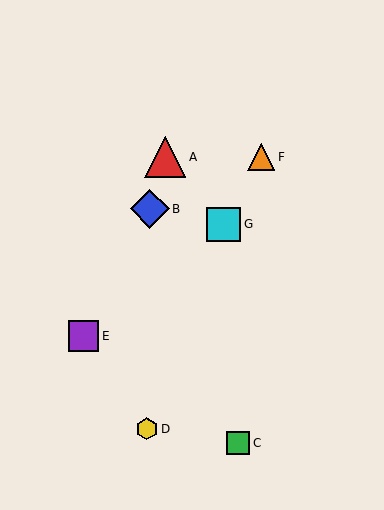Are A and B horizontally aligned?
No, A is at y≈157 and B is at y≈209.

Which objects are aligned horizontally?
Objects A, F are aligned horizontally.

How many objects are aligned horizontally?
2 objects (A, F) are aligned horizontally.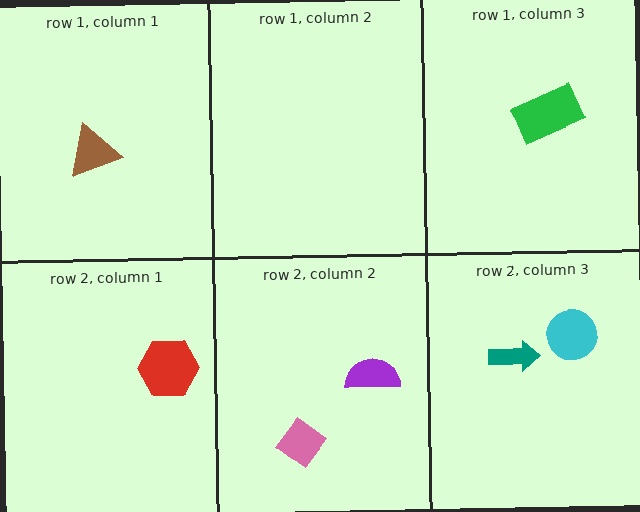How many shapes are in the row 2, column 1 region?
1.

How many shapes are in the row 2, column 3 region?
2.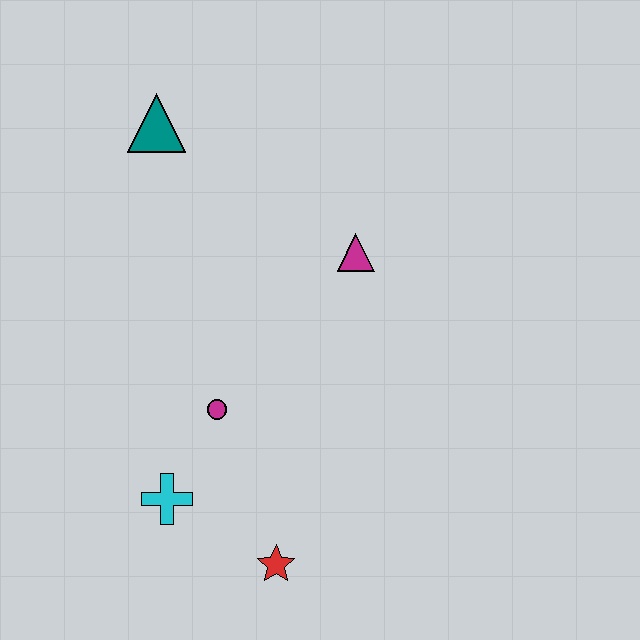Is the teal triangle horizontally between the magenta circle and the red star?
No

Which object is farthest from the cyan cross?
The teal triangle is farthest from the cyan cross.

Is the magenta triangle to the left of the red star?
No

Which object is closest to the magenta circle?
The cyan cross is closest to the magenta circle.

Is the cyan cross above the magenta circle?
No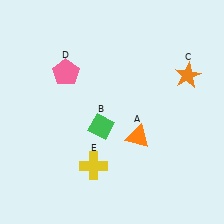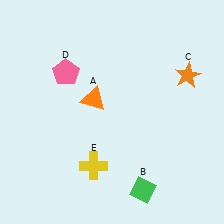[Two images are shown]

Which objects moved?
The objects that moved are: the orange triangle (A), the green diamond (B).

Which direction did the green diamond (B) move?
The green diamond (B) moved down.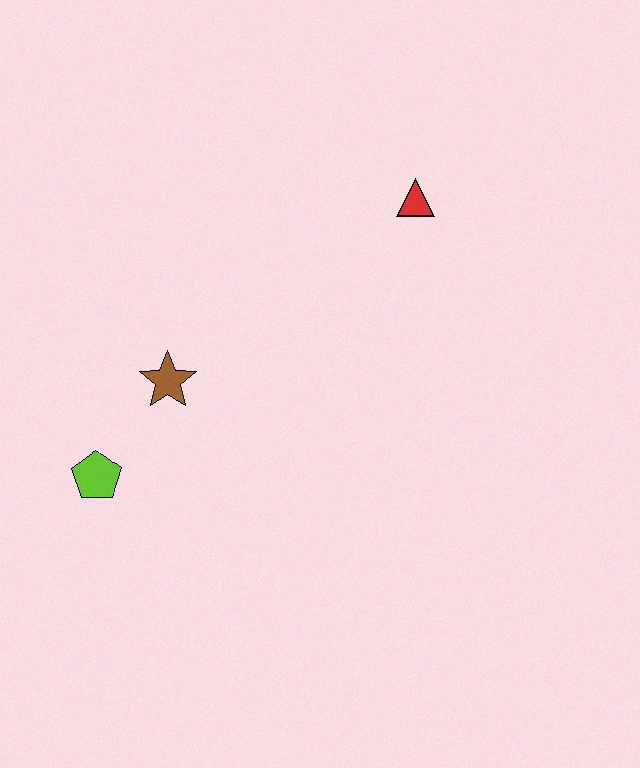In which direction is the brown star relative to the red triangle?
The brown star is to the left of the red triangle.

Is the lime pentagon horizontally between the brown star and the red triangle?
No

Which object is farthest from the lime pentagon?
The red triangle is farthest from the lime pentagon.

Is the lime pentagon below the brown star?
Yes